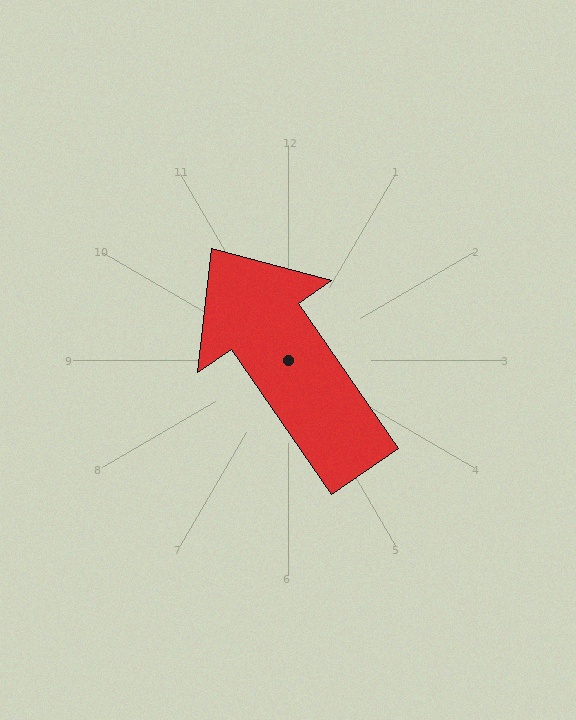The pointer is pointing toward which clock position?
Roughly 11 o'clock.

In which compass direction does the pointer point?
Northwest.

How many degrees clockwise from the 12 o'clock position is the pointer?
Approximately 325 degrees.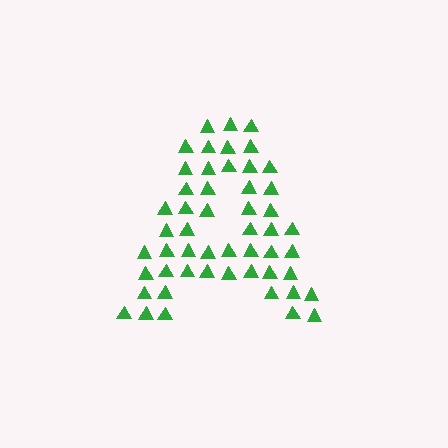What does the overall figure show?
The overall figure shows the letter A.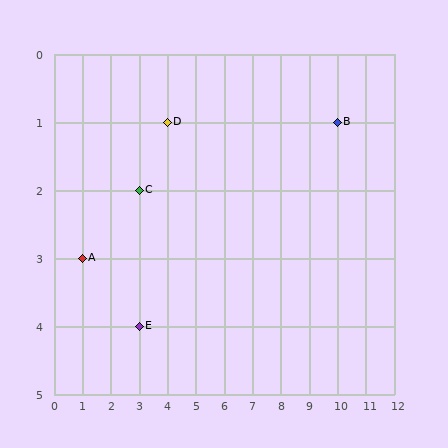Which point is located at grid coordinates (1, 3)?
Point A is at (1, 3).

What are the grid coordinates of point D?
Point D is at grid coordinates (4, 1).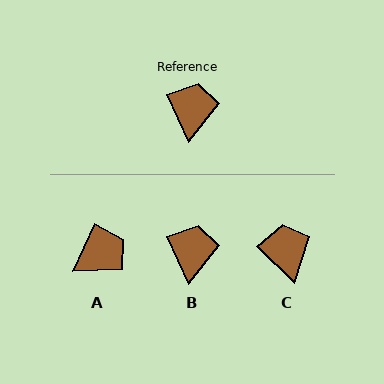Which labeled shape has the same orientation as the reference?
B.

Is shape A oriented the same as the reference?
No, it is off by about 49 degrees.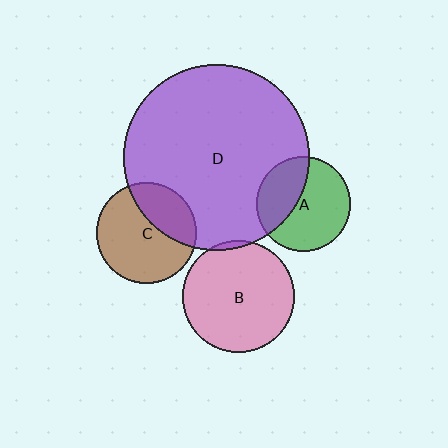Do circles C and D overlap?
Yes.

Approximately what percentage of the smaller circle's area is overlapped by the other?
Approximately 35%.